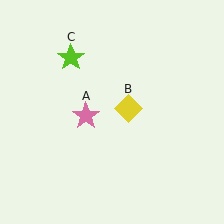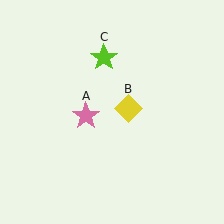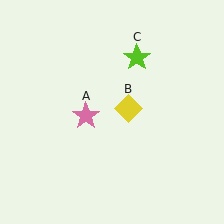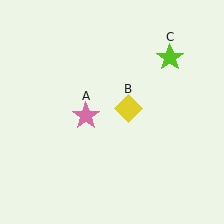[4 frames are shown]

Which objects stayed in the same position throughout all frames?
Pink star (object A) and yellow diamond (object B) remained stationary.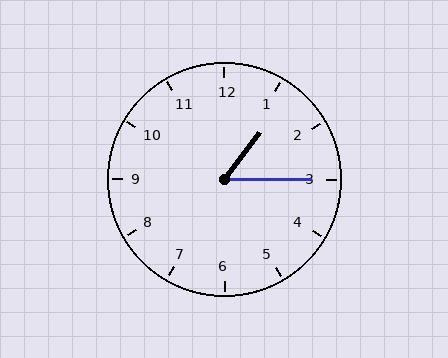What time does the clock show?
1:15.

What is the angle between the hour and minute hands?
Approximately 52 degrees.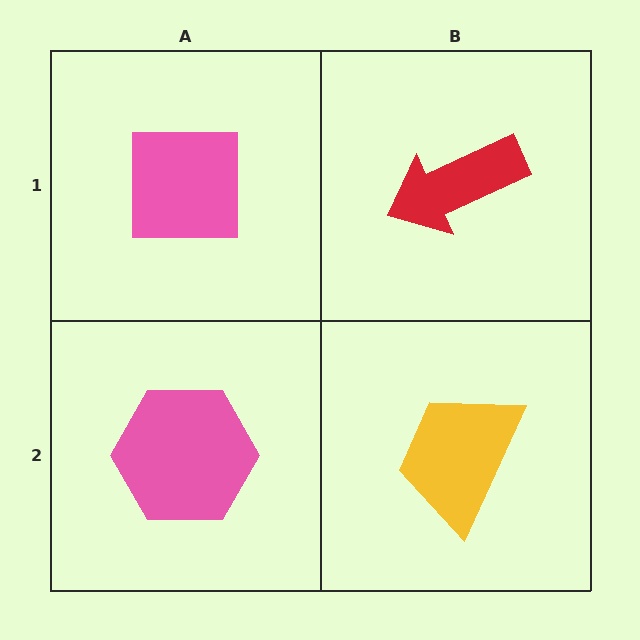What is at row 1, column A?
A pink square.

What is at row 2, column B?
A yellow trapezoid.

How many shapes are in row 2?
2 shapes.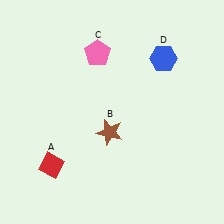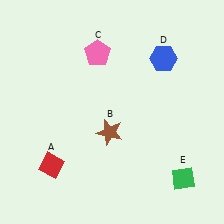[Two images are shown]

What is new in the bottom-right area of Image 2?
A green diamond (E) was added in the bottom-right area of Image 2.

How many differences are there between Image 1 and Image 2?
There is 1 difference between the two images.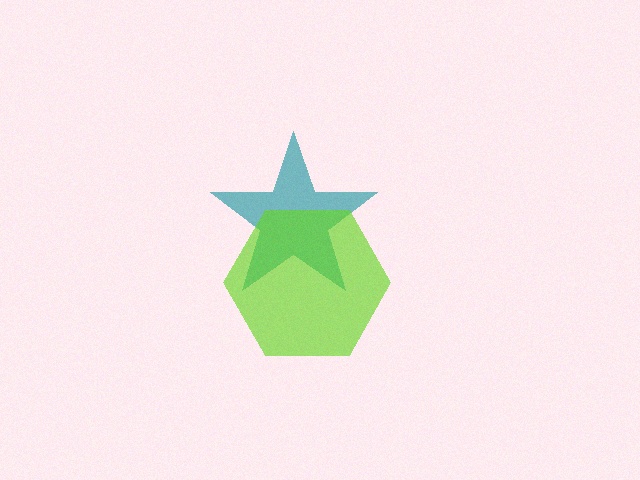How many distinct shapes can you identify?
There are 2 distinct shapes: a teal star, a lime hexagon.